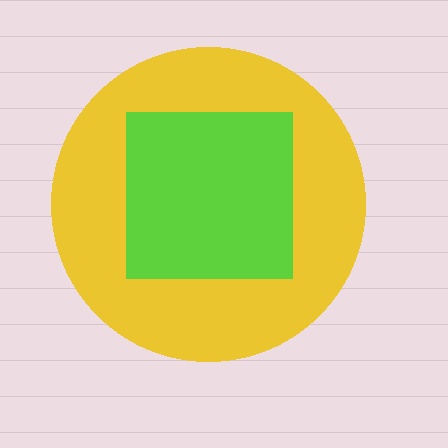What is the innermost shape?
The lime square.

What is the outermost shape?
The yellow circle.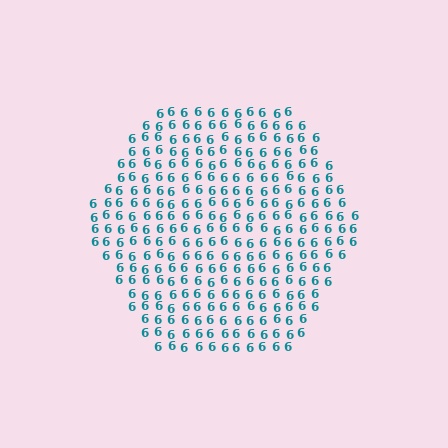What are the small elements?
The small elements are digit 6's.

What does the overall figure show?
The overall figure shows a hexagon.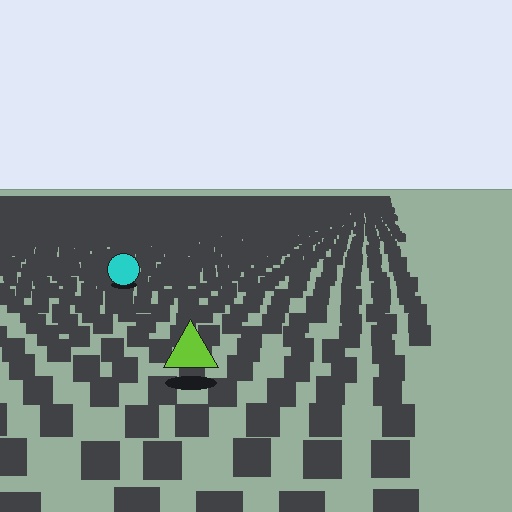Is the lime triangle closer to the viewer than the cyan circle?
Yes. The lime triangle is closer — you can tell from the texture gradient: the ground texture is coarser near it.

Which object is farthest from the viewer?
The cyan circle is farthest from the viewer. It appears smaller and the ground texture around it is denser.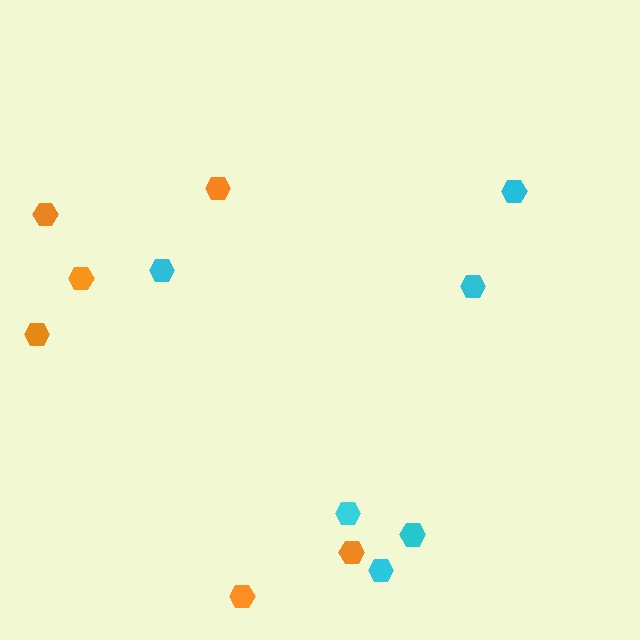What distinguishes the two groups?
There are 2 groups: one group of orange hexagons (6) and one group of cyan hexagons (6).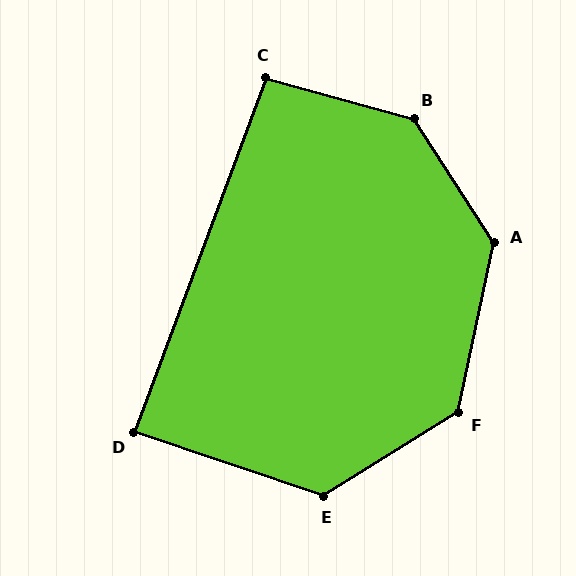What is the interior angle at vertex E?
Approximately 130 degrees (obtuse).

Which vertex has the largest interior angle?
B, at approximately 138 degrees.